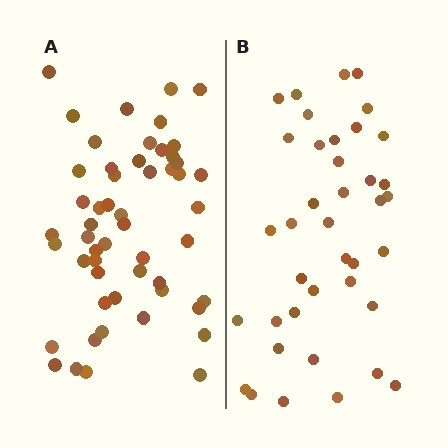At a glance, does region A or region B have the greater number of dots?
Region A (the left region) has more dots.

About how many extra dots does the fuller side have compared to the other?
Region A has approximately 15 more dots than region B.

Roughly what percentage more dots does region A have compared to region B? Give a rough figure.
About 35% more.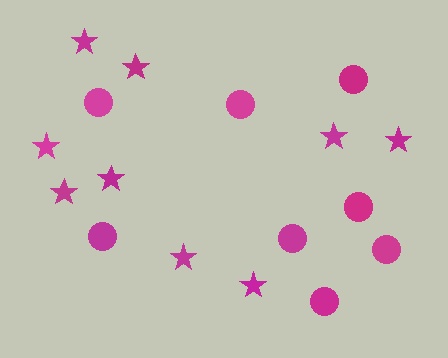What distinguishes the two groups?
There are 2 groups: one group of stars (9) and one group of circles (8).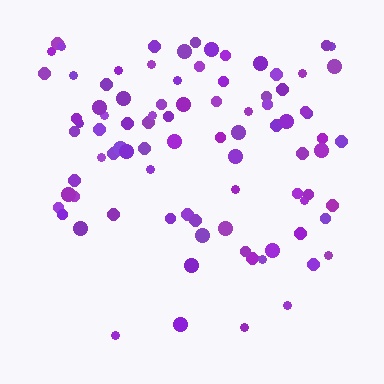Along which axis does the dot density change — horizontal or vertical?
Vertical.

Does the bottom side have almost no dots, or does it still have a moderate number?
Still a moderate number, just noticeably fewer than the top.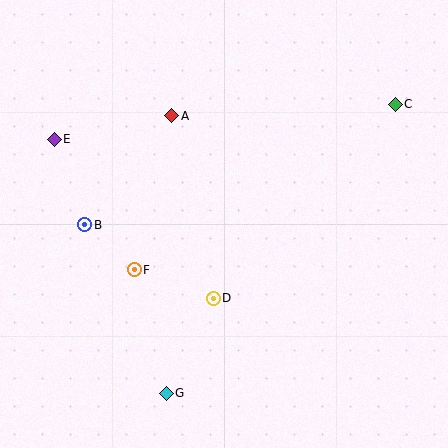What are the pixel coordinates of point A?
Point A is at (172, 116).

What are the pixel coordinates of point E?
Point E is at (54, 139).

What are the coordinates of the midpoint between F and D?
The midpoint between F and D is at (174, 284).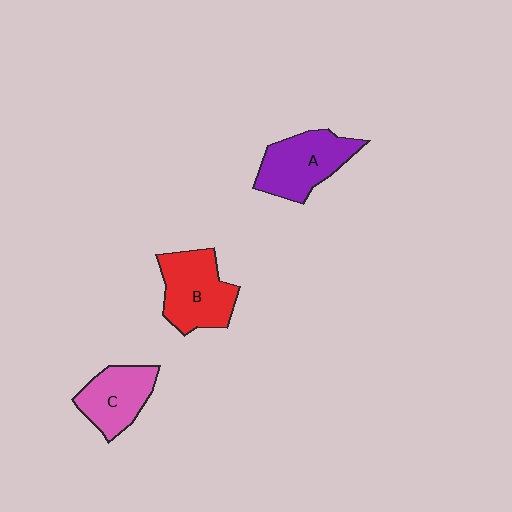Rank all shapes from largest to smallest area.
From largest to smallest: B (red), A (purple), C (pink).